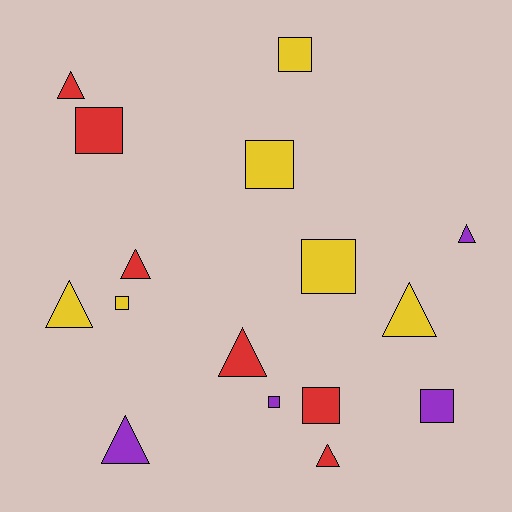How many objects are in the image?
There are 16 objects.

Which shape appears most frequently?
Triangle, with 8 objects.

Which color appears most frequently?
Red, with 6 objects.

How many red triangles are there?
There are 4 red triangles.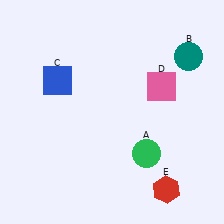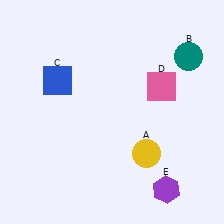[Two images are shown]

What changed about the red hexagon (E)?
In Image 1, E is red. In Image 2, it changed to purple.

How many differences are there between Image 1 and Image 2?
There are 2 differences between the two images.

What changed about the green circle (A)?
In Image 1, A is green. In Image 2, it changed to yellow.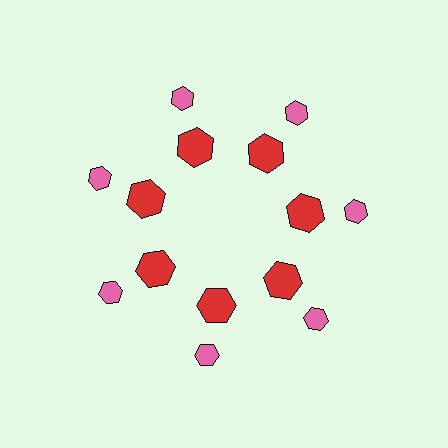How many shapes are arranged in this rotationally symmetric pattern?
There are 14 shapes, arranged in 7 groups of 2.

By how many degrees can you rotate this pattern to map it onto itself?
The pattern maps onto itself every 51 degrees of rotation.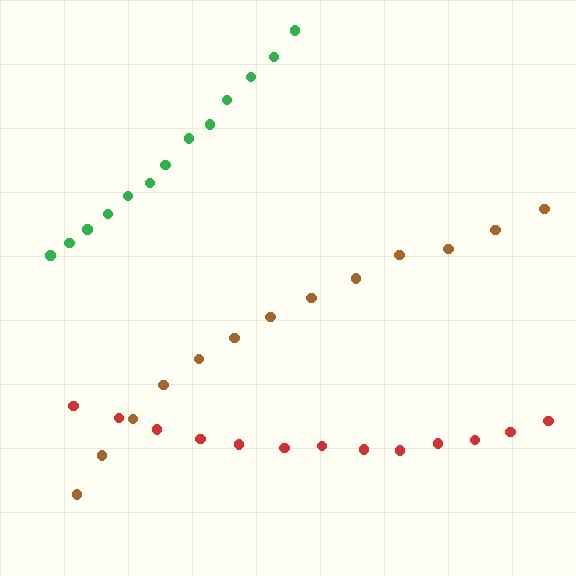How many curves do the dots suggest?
There are 3 distinct paths.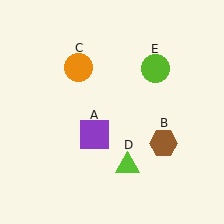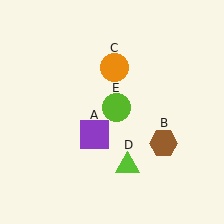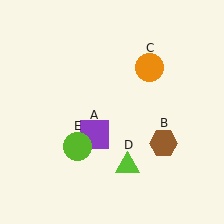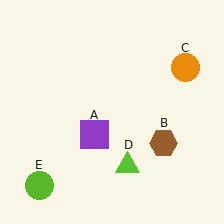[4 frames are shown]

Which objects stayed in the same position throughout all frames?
Purple square (object A) and brown hexagon (object B) and lime triangle (object D) remained stationary.